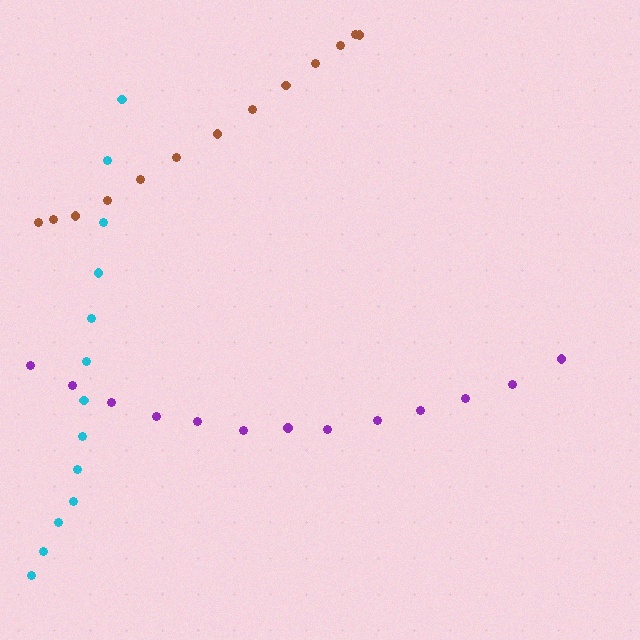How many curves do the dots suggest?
There are 3 distinct paths.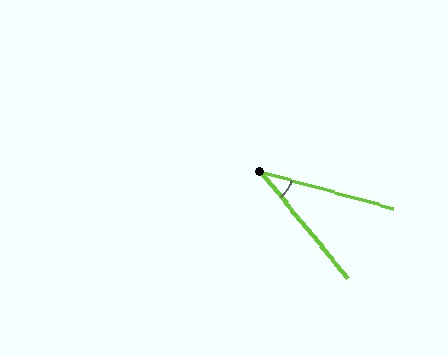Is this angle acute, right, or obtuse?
It is acute.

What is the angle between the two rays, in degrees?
Approximately 35 degrees.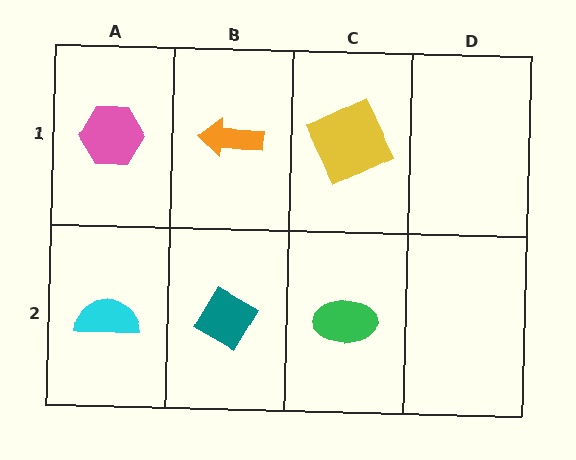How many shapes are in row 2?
3 shapes.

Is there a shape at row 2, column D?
No, that cell is empty.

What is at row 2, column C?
A green ellipse.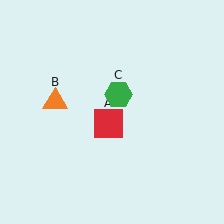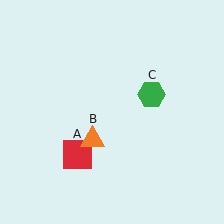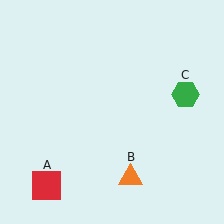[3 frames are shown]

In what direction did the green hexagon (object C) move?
The green hexagon (object C) moved right.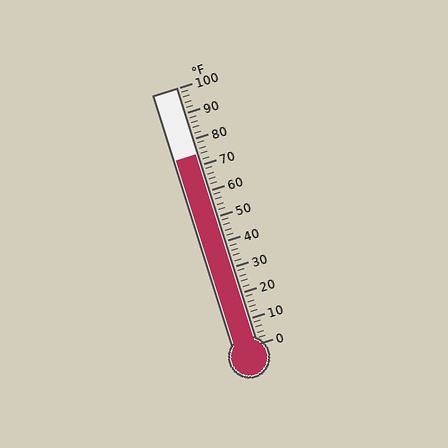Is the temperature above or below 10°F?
The temperature is above 10°F.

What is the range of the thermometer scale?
The thermometer scale ranges from 0°F to 100°F.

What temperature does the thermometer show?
The thermometer shows approximately 74°F.